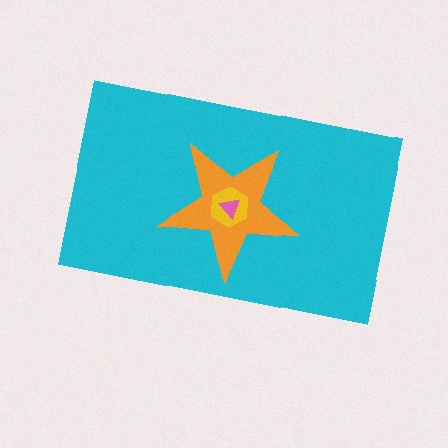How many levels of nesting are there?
4.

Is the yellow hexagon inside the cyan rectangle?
Yes.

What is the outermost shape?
The cyan rectangle.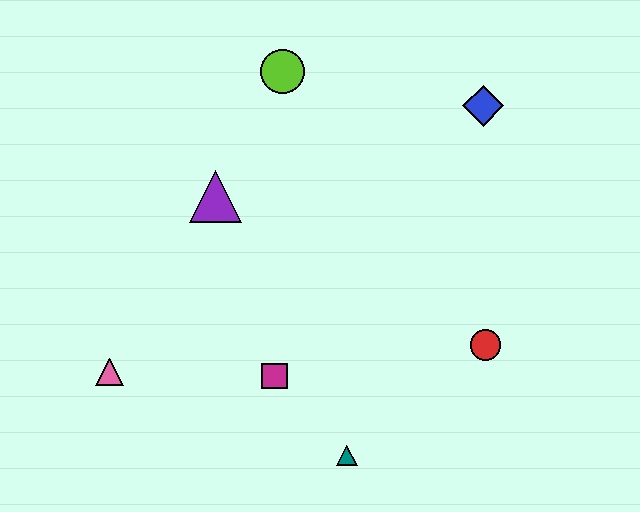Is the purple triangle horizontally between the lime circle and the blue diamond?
No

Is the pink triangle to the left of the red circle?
Yes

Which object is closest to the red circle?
The teal triangle is closest to the red circle.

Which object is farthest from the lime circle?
The teal triangle is farthest from the lime circle.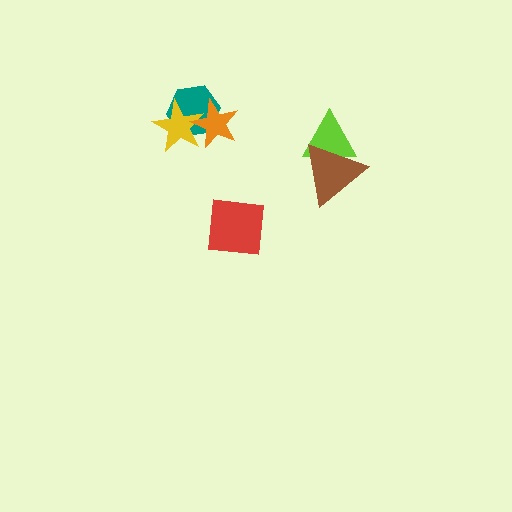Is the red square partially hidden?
No, no other shape covers it.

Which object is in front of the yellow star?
The orange star is in front of the yellow star.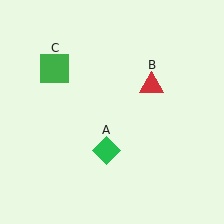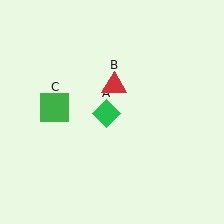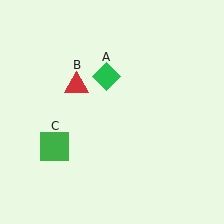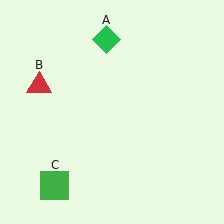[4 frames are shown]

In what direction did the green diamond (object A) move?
The green diamond (object A) moved up.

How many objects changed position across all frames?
3 objects changed position: green diamond (object A), red triangle (object B), green square (object C).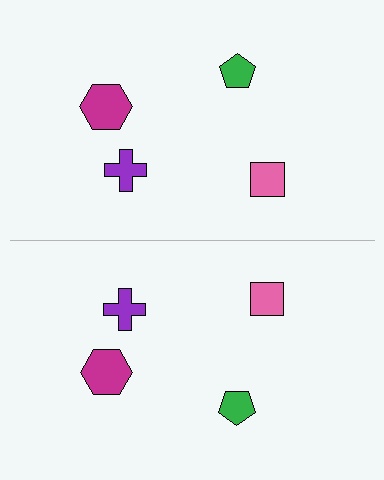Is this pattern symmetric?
Yes, this pattern has bilateral (reflection) symmetry.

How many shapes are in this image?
There are 8 shapes in this image.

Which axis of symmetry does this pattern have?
The pattern has a horizontal axis of symmetry running through the center of the image.